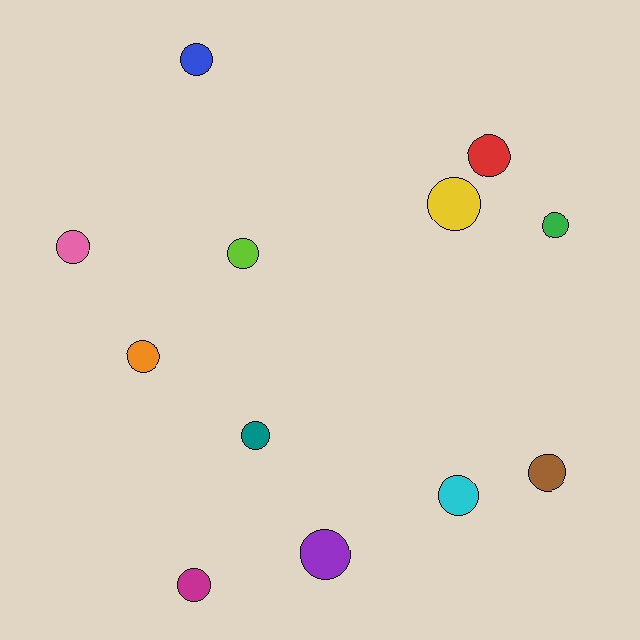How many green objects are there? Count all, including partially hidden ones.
There is 1 green object.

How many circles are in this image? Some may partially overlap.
There are 12 circles.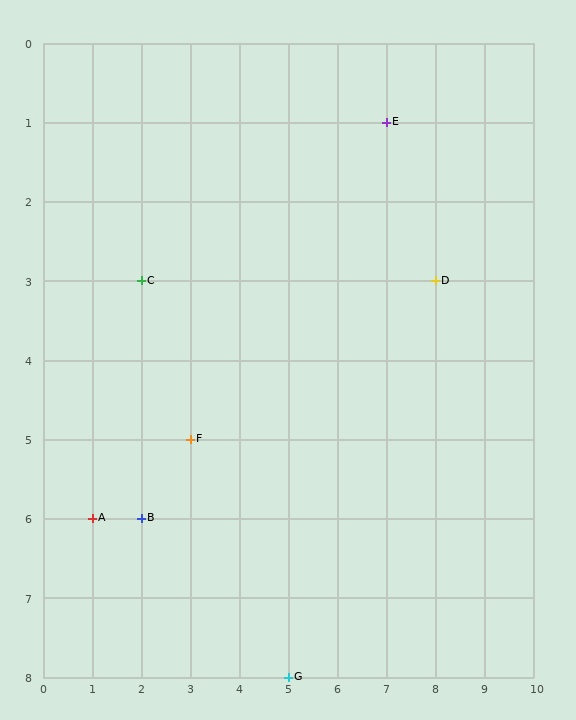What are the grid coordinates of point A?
Point A is at grid coordinates (1, 6).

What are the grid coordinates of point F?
Point F is at grid coordinates (3, 5).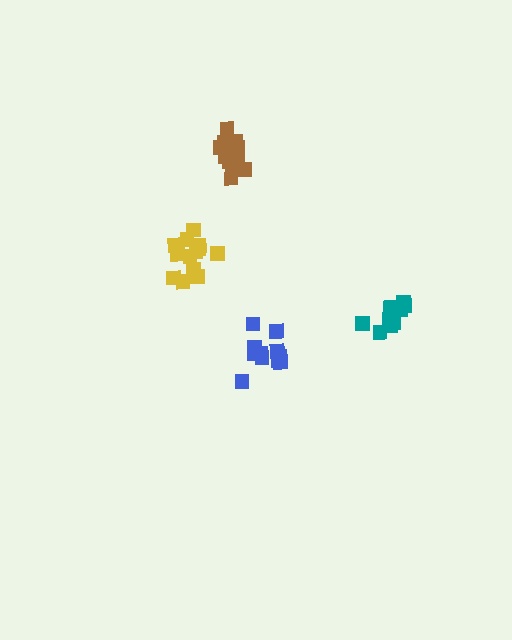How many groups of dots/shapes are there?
There are 4 groups.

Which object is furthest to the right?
The teal cluster is rightmost.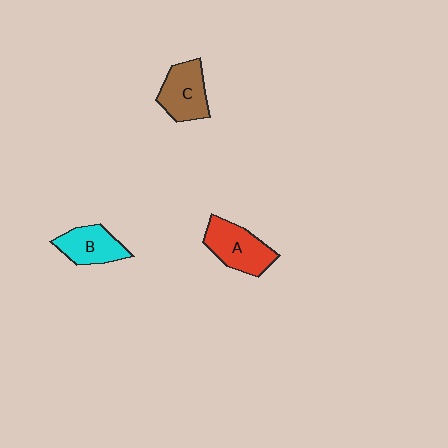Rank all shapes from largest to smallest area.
From largest to smallest: A (red), C (brown), B (cyan).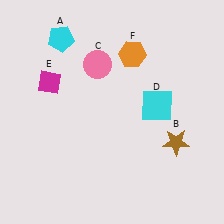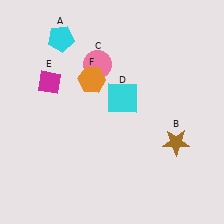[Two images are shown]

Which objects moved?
The objects that moved are: the cyan square (D), the orange hexagon (F).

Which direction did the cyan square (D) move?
The cyan square (D) moved left.